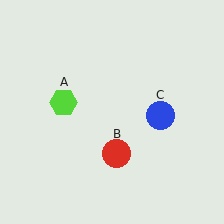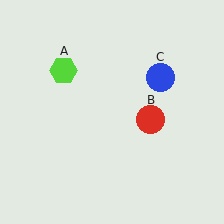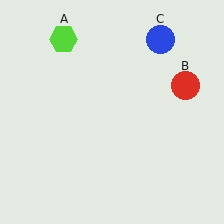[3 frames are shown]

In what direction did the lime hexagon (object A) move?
The lime hexagon (object A) moved up.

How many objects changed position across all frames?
3 objects changed position: lime hexagon (object A), red circle (object B), blue circle (object C).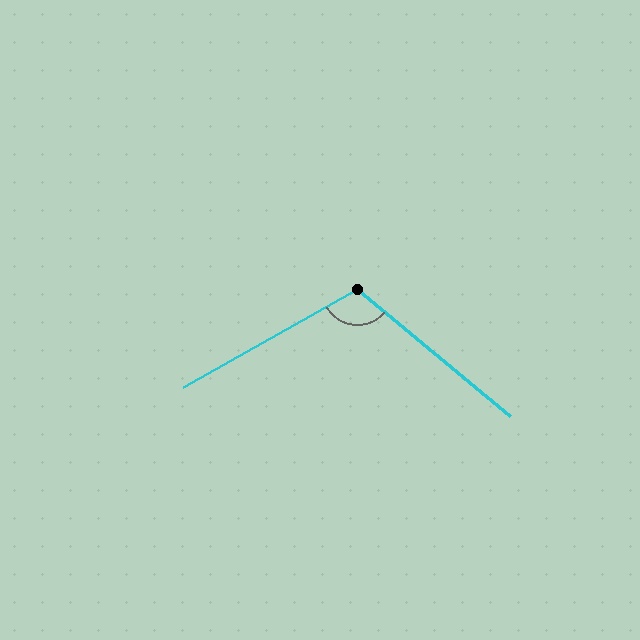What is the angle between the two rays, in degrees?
Approximately 111 degrees.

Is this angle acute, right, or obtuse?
It is obtuse.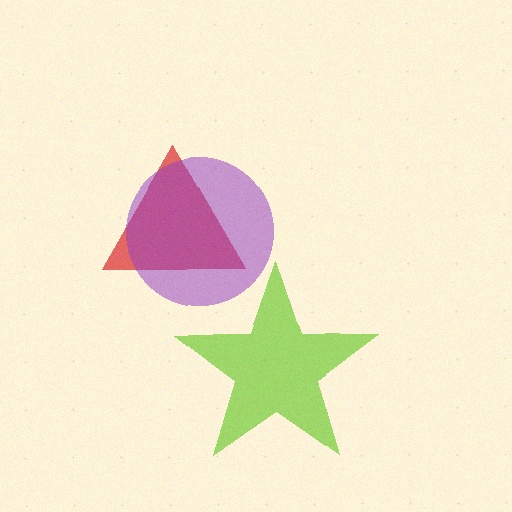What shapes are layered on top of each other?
The layered shapes are: a red triangle, a purple circle, a lime star.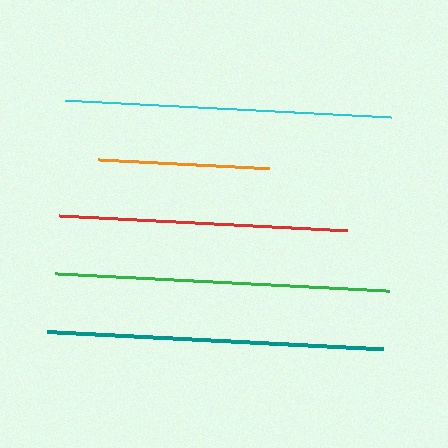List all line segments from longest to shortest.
From longest to shortest: teal, green, cyan, red, orange.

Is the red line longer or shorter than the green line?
The green line is longer than the red line.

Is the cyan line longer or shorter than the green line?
The green line is longer than the cyan line.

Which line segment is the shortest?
The orange line is the shortest at approximately 171 pixels.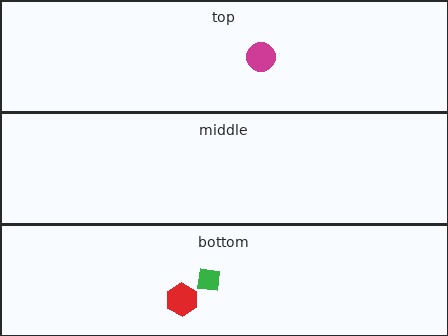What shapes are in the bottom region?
The green square, the red hexagon.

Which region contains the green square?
The bottom region.